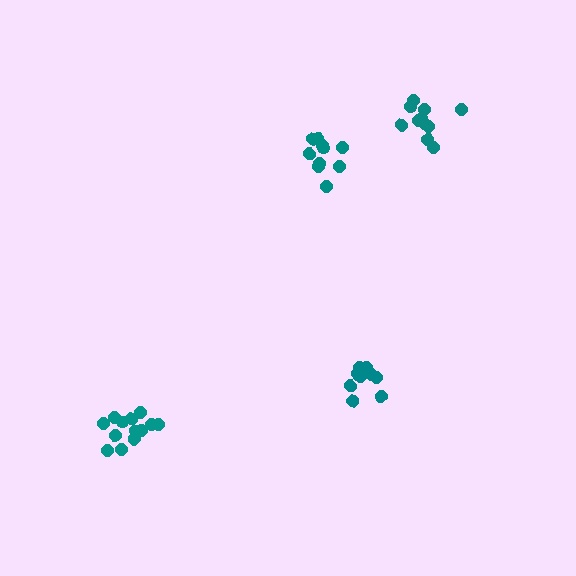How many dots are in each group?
Group 1: 12 dots, Group 2: 13 dots, Group 3: 9 dots, Group 4: 10 dots (44 total).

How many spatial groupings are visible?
There are 4 spatial groupings.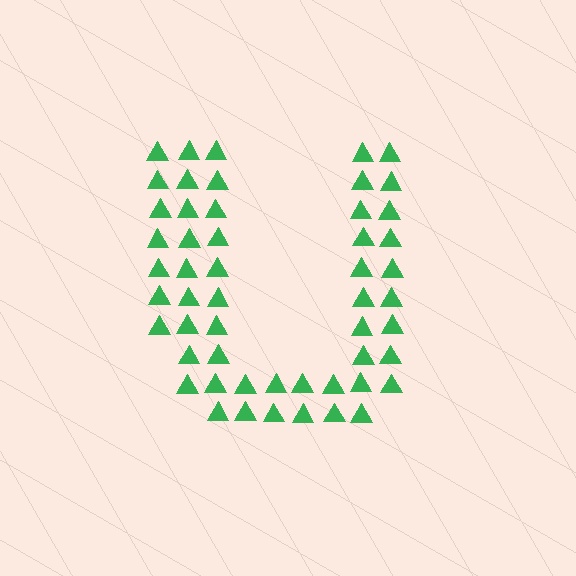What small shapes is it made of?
It is made of small triangles.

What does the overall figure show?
The overall figure shows the letter U.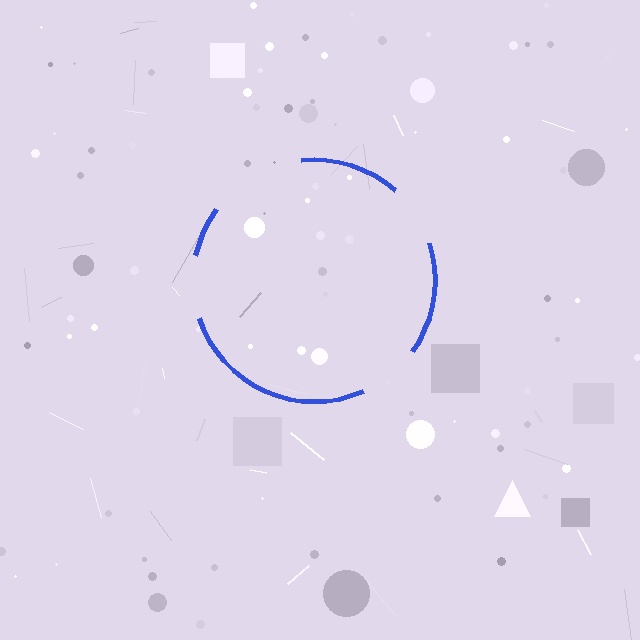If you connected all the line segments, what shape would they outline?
They would outline a circle.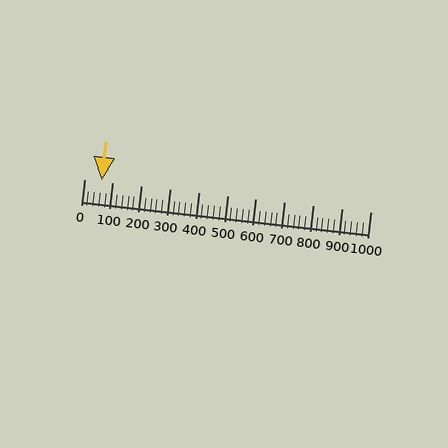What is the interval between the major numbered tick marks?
The major tick marks are spaced 100 units apart.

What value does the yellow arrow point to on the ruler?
The yellow arrow points to approximately 60.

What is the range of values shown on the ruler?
The ruler shows values from 0 to 1000.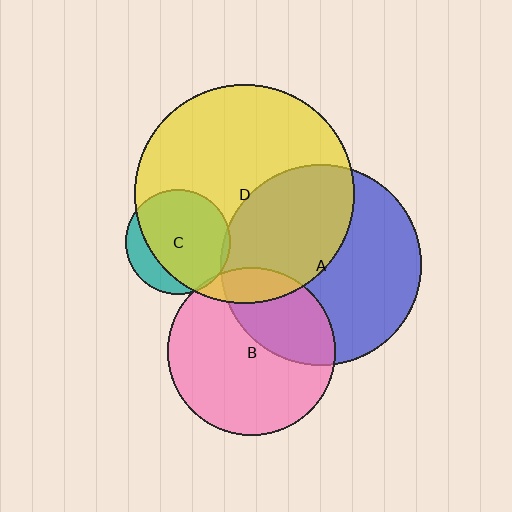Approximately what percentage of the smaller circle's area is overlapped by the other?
Approximately 5%.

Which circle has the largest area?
Circle D (yellow).